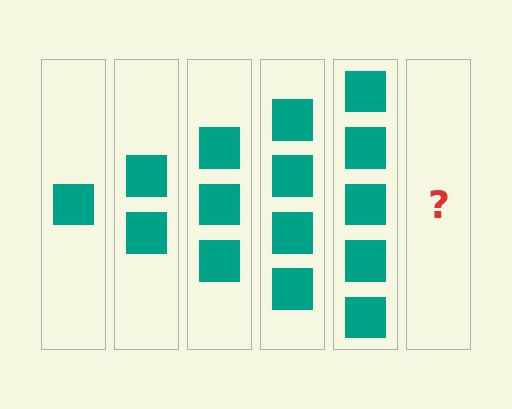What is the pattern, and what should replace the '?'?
The pattern is that each step adds one more square. The '?' should be 6 squares.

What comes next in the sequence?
The next element should be 6 squares.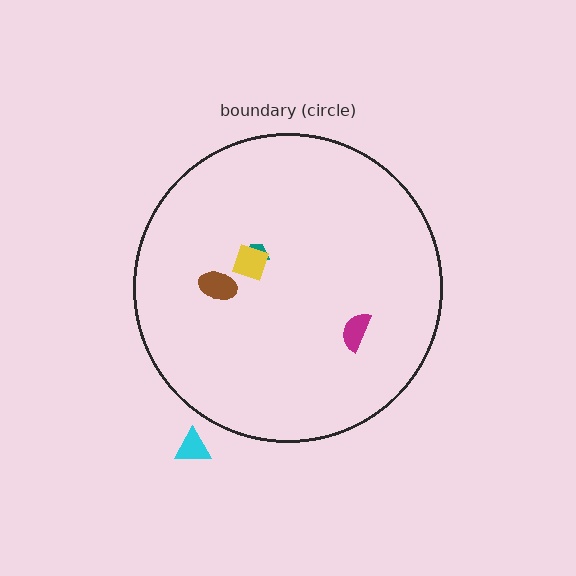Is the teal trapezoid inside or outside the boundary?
Inside.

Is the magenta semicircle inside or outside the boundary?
Inside.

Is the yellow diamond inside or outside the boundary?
Inside.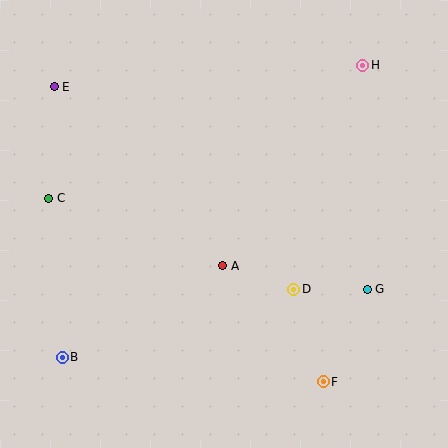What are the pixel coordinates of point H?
Point H is at (363, 65).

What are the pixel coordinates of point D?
Point D is at (294, 289).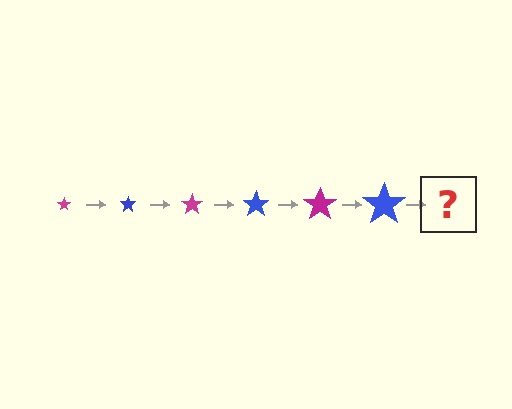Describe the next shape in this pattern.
It should be a magenta star, larger than the previous one.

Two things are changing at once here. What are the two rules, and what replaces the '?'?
The two rules are that the star grows larger each step and the color cycles through magenta and blue. The '?' should be a magenta star, larger than the previous one.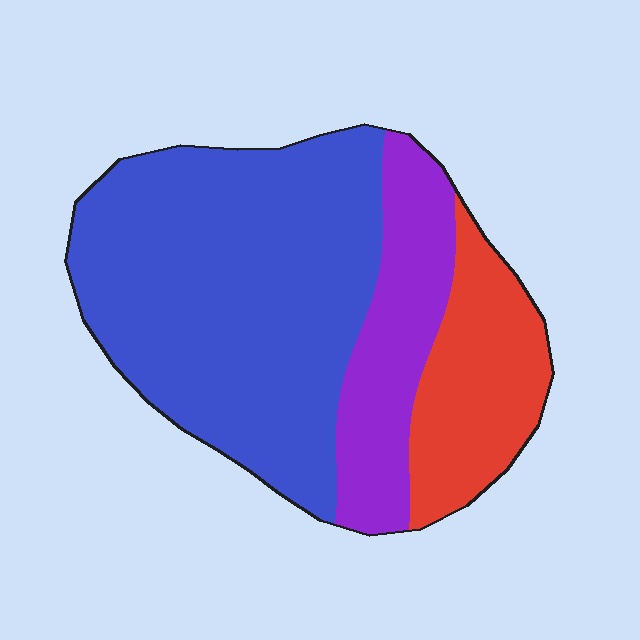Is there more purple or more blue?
Blue.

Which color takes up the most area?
Blue, at roughly 60%.